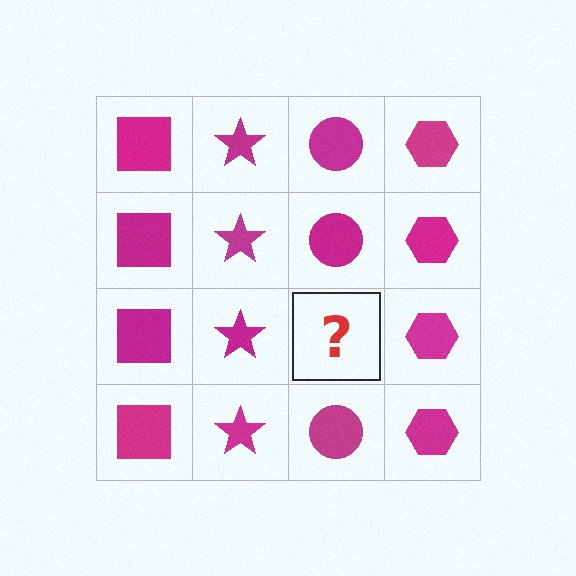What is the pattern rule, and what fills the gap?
The rule is that each column has a consistent shape. The gap should be filled with a magenta circle.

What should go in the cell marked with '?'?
The missing cell should contain a magenta circle.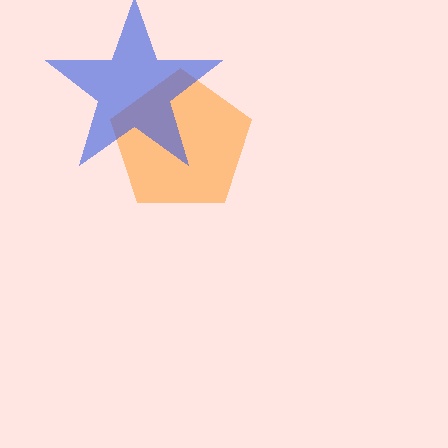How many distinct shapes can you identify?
There are 2 distinct shapes: an orange pentagon, a blue star.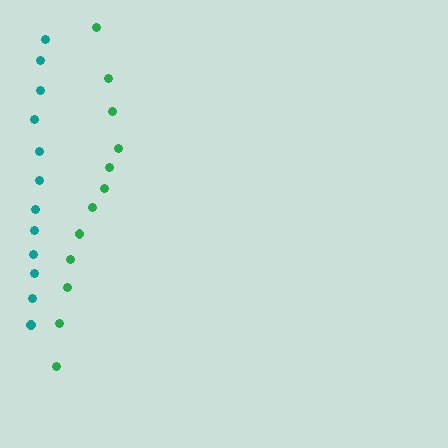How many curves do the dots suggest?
There are 2 distinct paths.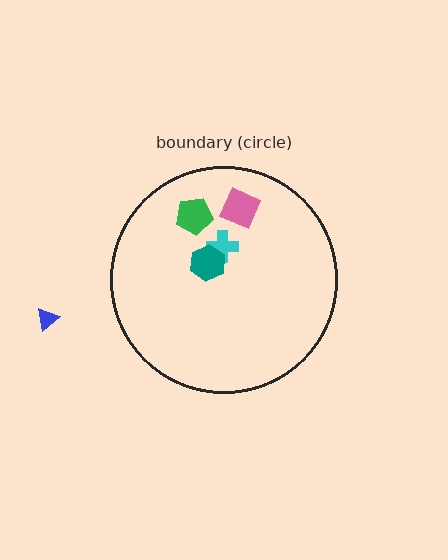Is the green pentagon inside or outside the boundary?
Inside.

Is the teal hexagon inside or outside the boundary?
Inside.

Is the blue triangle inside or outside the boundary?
Outside.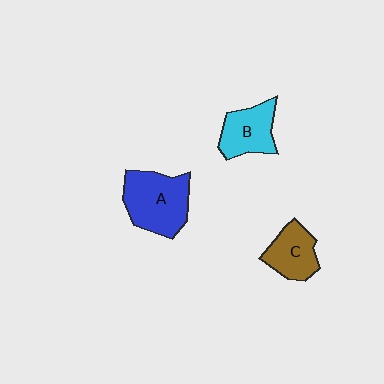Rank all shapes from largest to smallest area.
From largest to smallest: A (blue), B (cyan), C (brown).